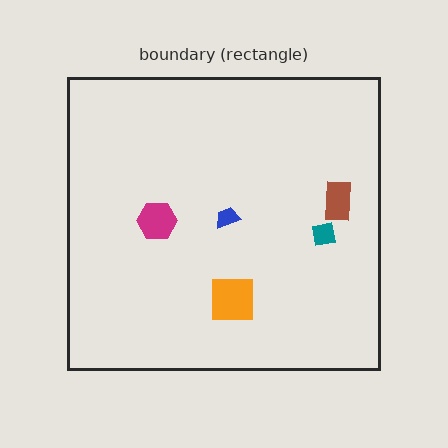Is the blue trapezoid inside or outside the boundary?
Inside.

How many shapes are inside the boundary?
5 inside, 0 outside.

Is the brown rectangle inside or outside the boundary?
Inside.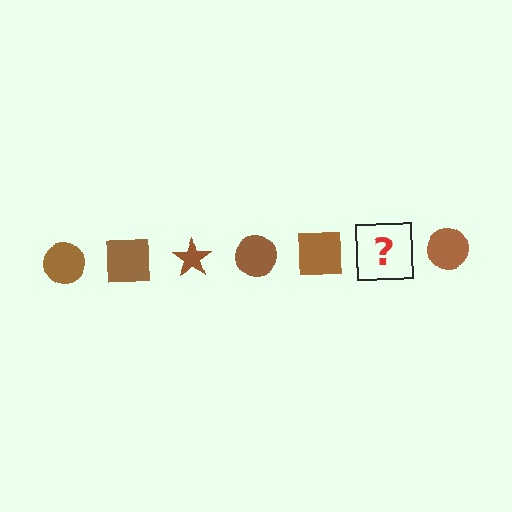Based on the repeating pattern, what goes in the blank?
The blank should be a brown star.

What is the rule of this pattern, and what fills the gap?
The rule is that the pattern cycles through circle, square, star shapes in brown. The gap should be filled with a brown star.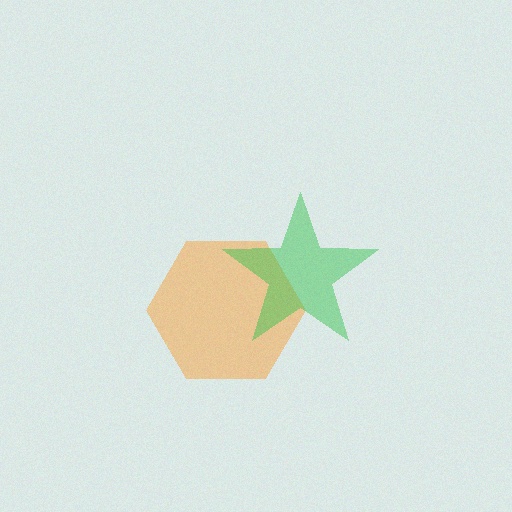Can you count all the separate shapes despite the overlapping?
Yes, there are 2 separate shapes.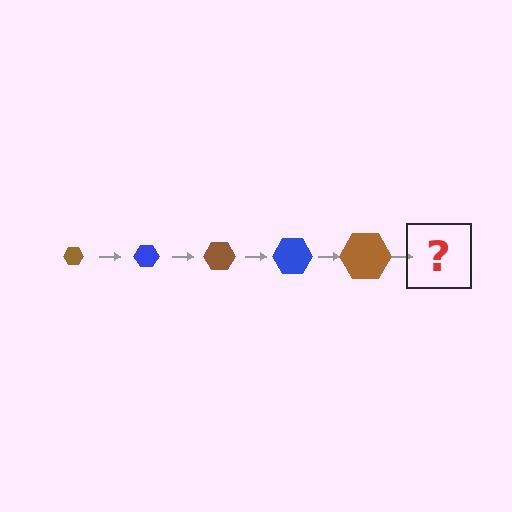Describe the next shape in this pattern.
It should be a blue hexagon, larger than the previous one.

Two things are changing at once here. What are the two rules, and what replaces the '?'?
The two rules are that the hexagon grows larger each step and the color cycles through brown and blue. The '?' should be a blue hexagon, larger than the previous one.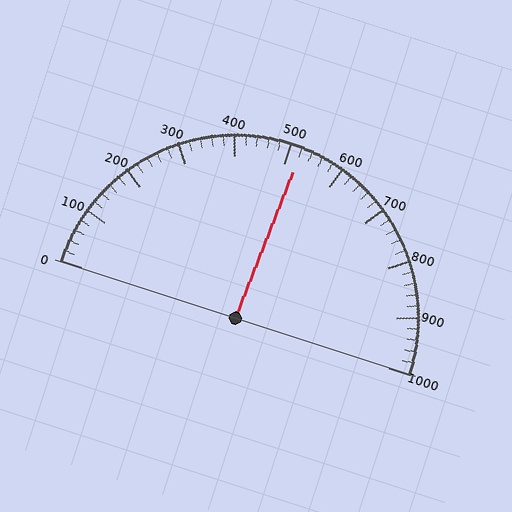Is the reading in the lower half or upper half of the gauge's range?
The reading is in the upper half of the range (0 to 1000).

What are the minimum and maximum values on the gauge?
The gauge ranges from 0 to 1000.